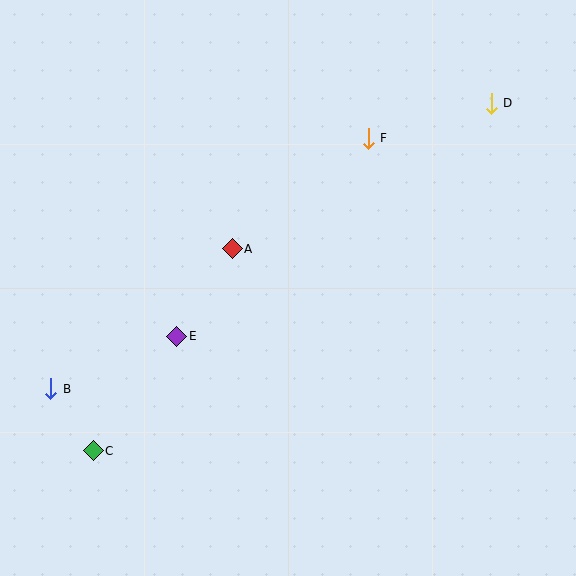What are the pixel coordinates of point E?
Point E is at (177, 336).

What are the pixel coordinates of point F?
Point F is at (368, 138).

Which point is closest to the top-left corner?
Point A is closest to the top-left corner.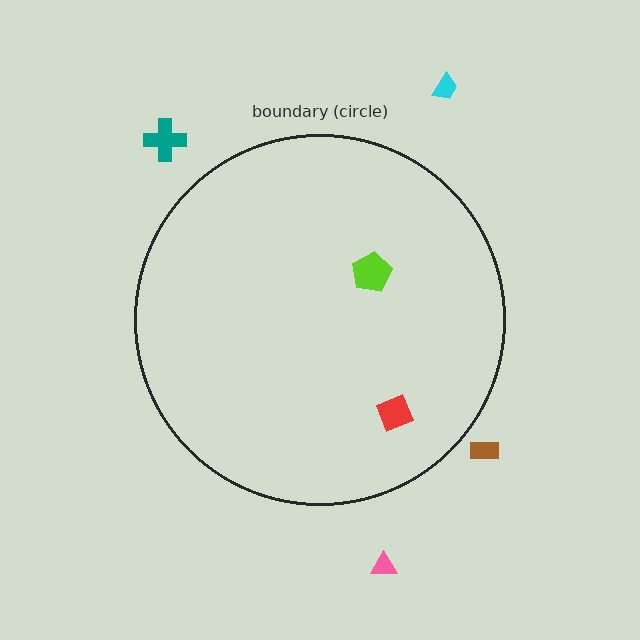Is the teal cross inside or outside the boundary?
Outside.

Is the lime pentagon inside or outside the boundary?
Inside.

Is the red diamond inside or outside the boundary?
Inside.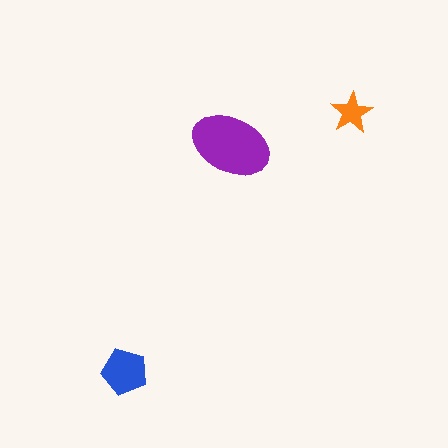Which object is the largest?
The purple ellipse.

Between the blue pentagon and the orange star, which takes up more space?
The blue pentagon.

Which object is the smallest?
The orange star.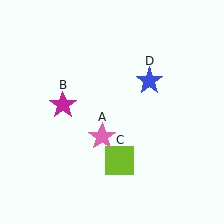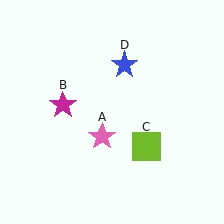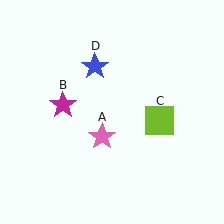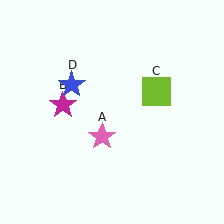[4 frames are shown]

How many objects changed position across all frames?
2 objects changed position: lime square (object C), blue star (object D).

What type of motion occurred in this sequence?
The lime square (object C), blue star (object D) rotated counterclockwise around the center of the scene.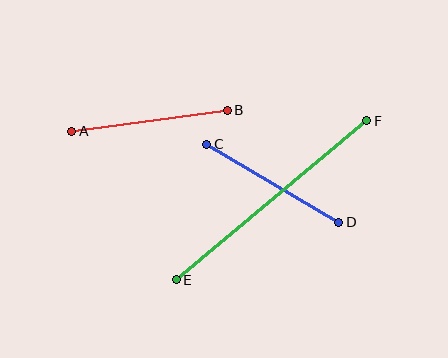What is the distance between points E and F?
The distance is approximately 248 pixels.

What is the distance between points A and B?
The distance is approximately 157 pixels.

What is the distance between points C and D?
The distance is approximately 153 pixels.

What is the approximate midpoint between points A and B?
The midpoint is at approximately (150, 121) pixels.